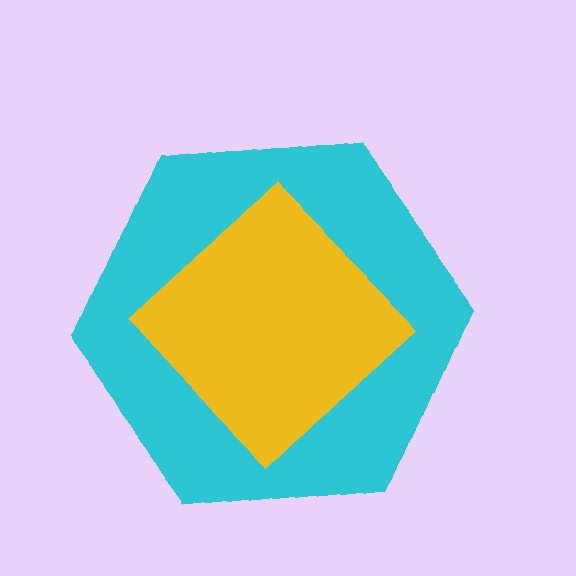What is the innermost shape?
The yellow diamond.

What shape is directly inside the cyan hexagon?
The yellow diamond.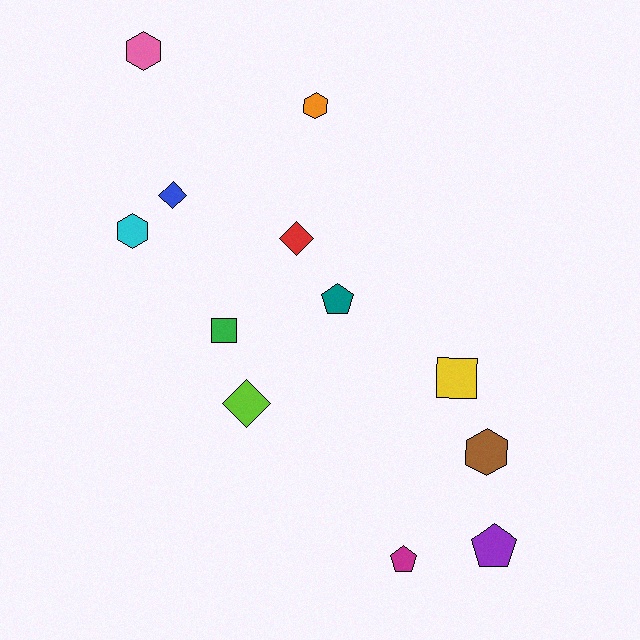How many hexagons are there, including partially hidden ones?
There are 4 hexagons.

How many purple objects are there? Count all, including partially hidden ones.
There is 1 purple object.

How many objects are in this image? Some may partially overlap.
There are 12 objects.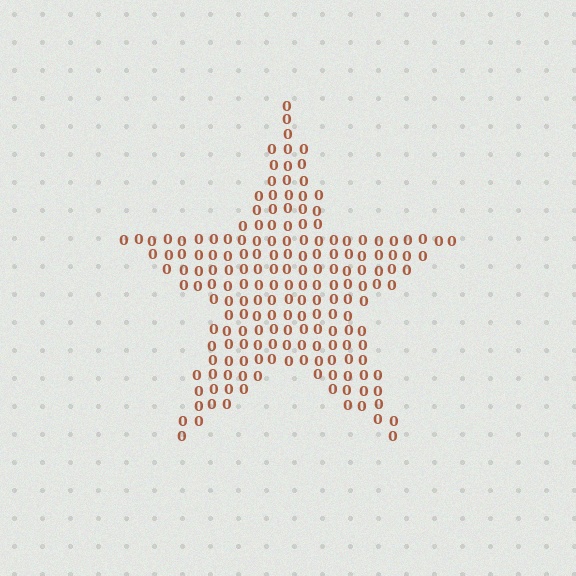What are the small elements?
The small elements are digit 0's.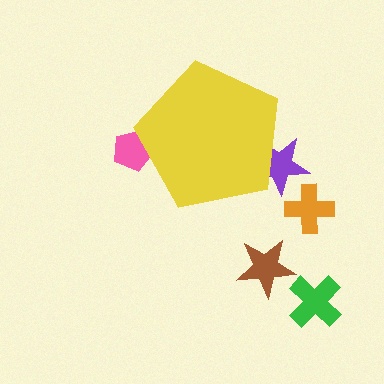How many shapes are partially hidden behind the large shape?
2 shapes are partially hidden.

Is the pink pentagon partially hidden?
Yes, the pink pentagon is partially hidden behind the yellow pentagon.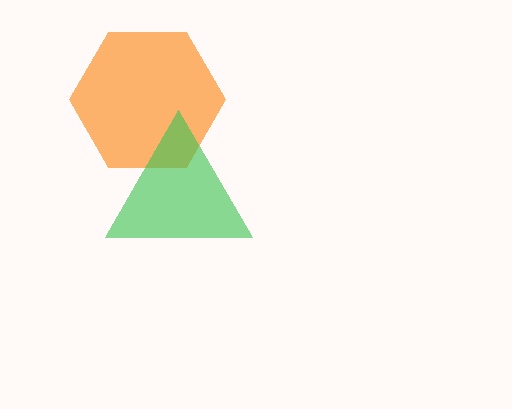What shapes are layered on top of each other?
The layered shapes are: an orange hexagon, a green triangle.